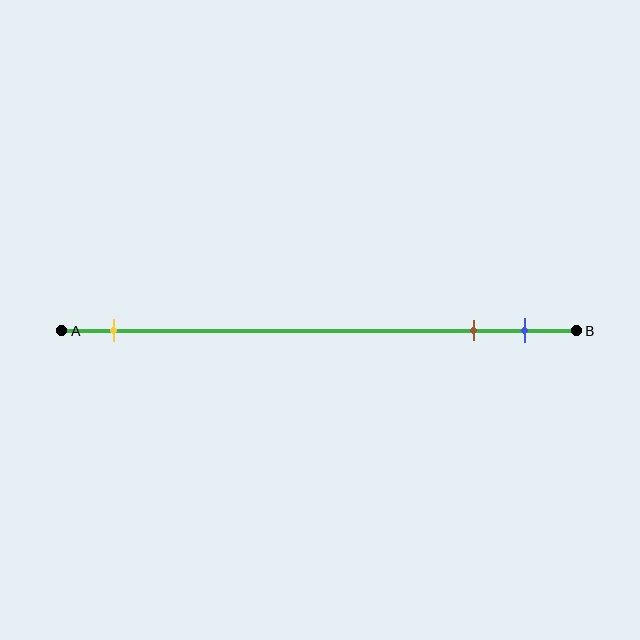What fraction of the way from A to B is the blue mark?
The blue mark is approximately 90% (0.9) of the way from A to B.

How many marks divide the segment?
There are 3 marks dividing the segment.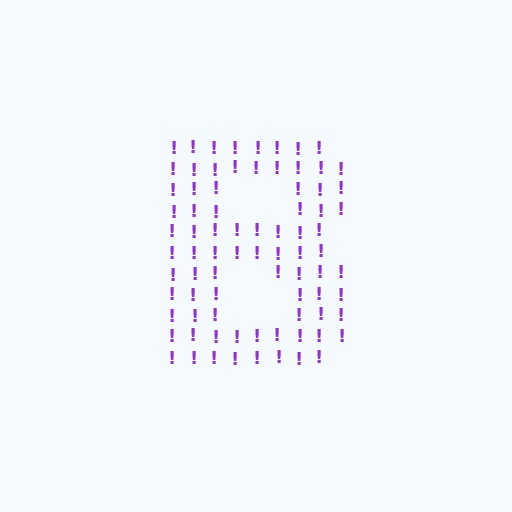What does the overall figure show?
The overall figure shows the letter B.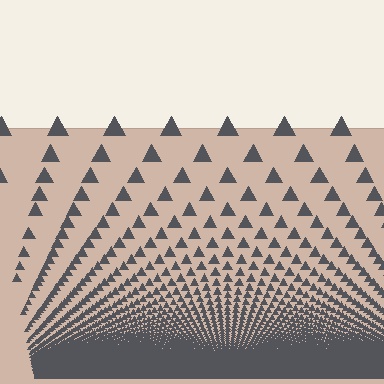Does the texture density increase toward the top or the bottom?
Density increases toward the bottom.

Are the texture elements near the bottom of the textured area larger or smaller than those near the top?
Smaller. The gradient is inverted — elements near the bottom are smaller and denser.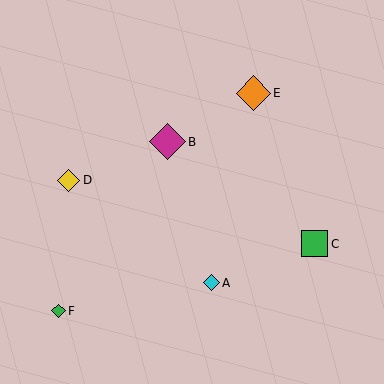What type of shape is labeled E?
Shape E is an orange diamond.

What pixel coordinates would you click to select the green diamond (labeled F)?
Click at (58, 311) to select the green diamond F.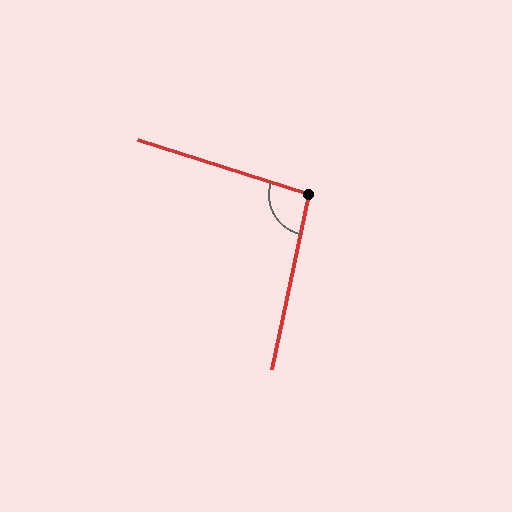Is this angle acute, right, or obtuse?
It is obtuse.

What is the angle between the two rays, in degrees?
Approximately 95 degrees.